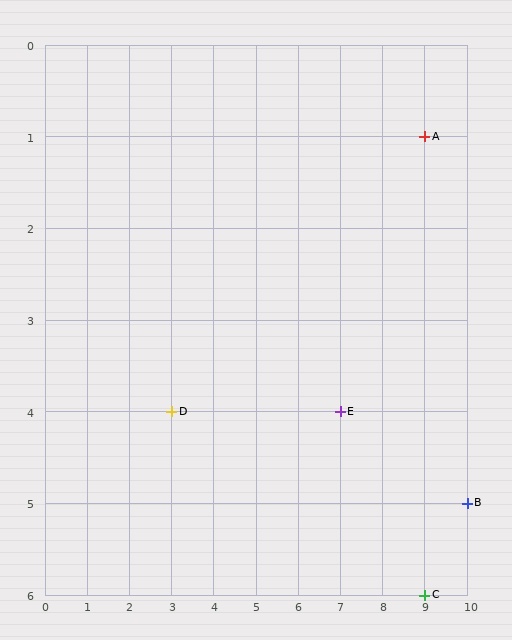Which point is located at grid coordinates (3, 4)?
Point D is at (3, 4).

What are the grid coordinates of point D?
Point D is at grid coordinates (3, 4).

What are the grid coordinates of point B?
Point B is at grid coordinates (10, 5).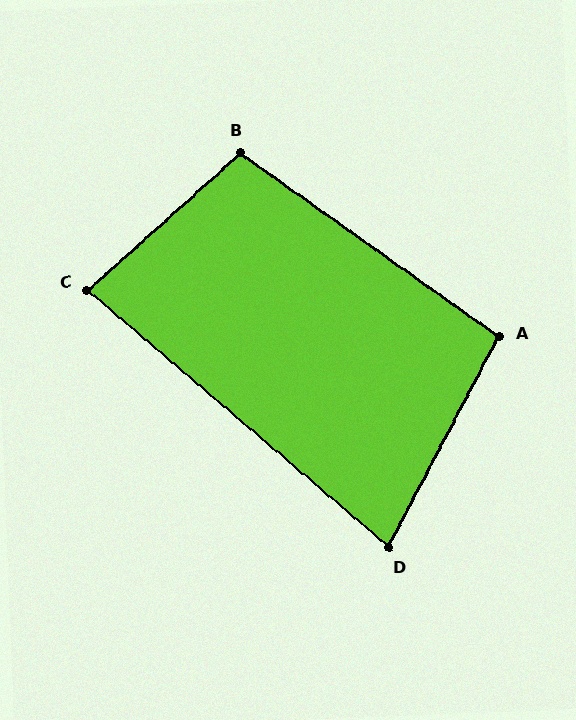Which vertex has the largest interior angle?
B, at approximately 103 degrees.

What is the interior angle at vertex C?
Approximately 82 degrees (acute).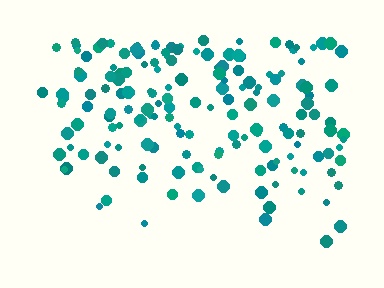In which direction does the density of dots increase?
From bottom to top, with the top side densest.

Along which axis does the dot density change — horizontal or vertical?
Vertical.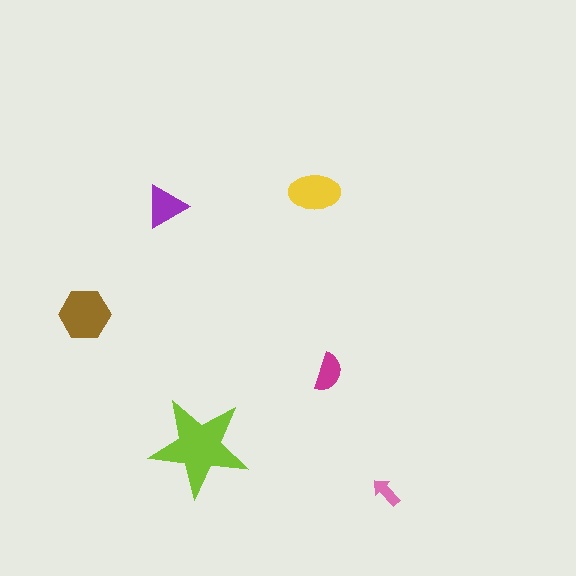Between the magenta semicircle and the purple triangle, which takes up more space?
The purple triangle.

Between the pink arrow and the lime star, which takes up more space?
The lime star.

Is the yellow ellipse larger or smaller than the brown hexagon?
Smaller.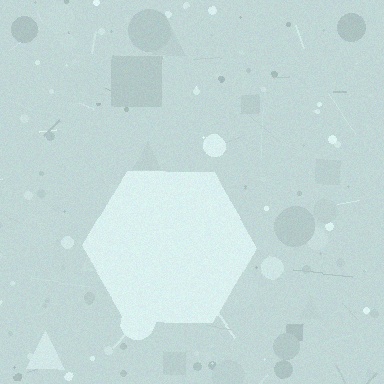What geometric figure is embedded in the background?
A hexagon is embedded in the background.